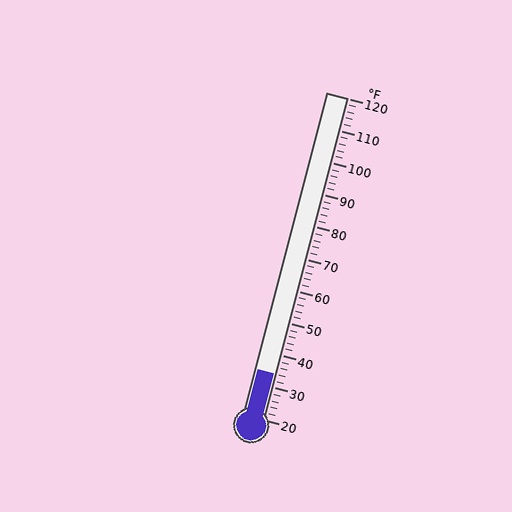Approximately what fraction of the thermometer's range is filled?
The thermometer is filled to approximately 15% of its range.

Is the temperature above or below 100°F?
The temperature is below 100°F.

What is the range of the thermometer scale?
The thermometer scale ranges from 20°F to 120°F.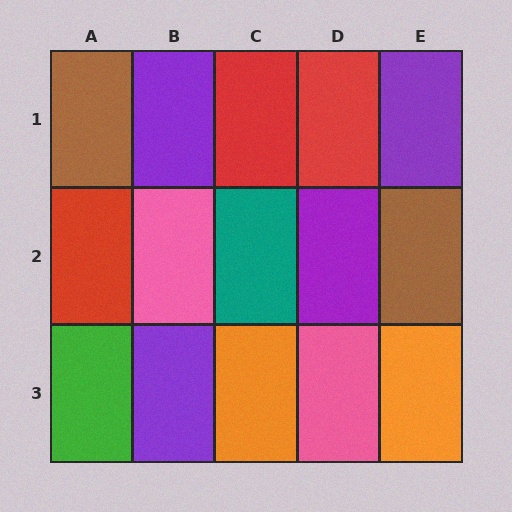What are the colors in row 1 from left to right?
Brown, purple, red, red, purple.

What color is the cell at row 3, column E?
Orange.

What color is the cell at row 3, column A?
Green.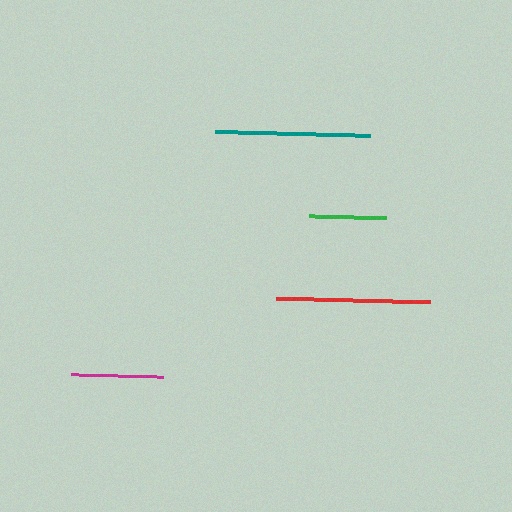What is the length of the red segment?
The red segment is approximately 153 pixels long.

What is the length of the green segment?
The green segment is approximately 78 pixels long.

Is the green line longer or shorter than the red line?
The red line is longer than the green line.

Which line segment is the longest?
The teal line is the longest at approximately 156 pixels.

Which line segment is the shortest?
The green line is the shortest at approximately 78 pixels.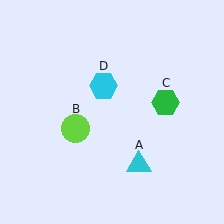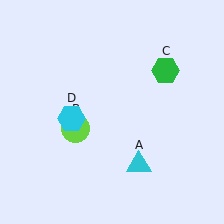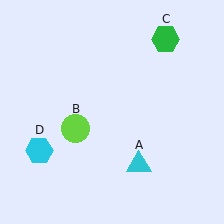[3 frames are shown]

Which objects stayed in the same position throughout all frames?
Cyan triangle (object A) and lime circle (object B) remained stationary.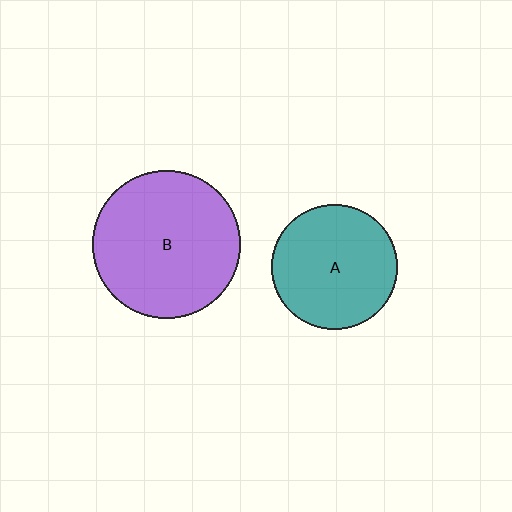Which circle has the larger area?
Circle B (purple).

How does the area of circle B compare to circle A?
Approximately 1.4 times.